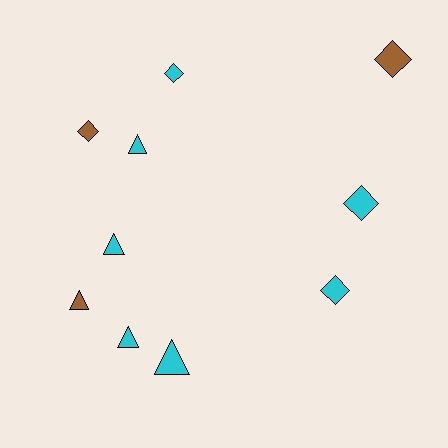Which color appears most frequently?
Cyan, with 7 objects.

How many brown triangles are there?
There is 1 brown triangle.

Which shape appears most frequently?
Triangle, with 5 objects.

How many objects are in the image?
There are 10 objects.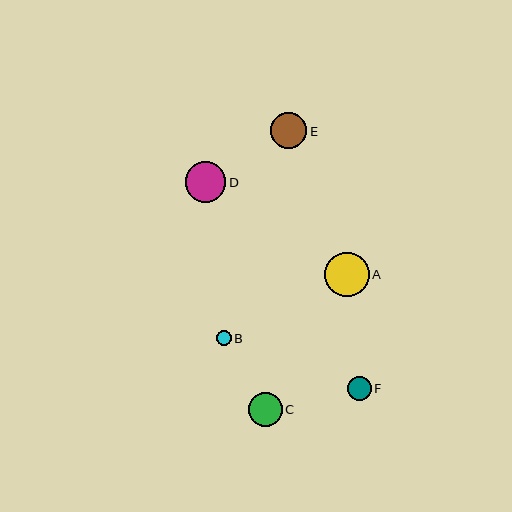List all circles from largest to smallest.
From largest to smallest: A, D, E, C, F, B.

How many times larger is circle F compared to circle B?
Circle F is approximately 1.6 times the size of circle B.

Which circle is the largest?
Circle A is the largest with a size of approximately 45 pixels.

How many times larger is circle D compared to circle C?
Circle D is approximately 1.2 times the size of circle C.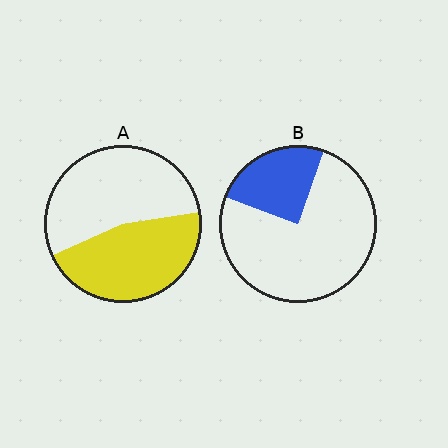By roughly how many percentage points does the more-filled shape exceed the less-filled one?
By roughly 20 percentage points (A over B).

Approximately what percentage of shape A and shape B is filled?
A is approximately 45% and B is approximately 25%.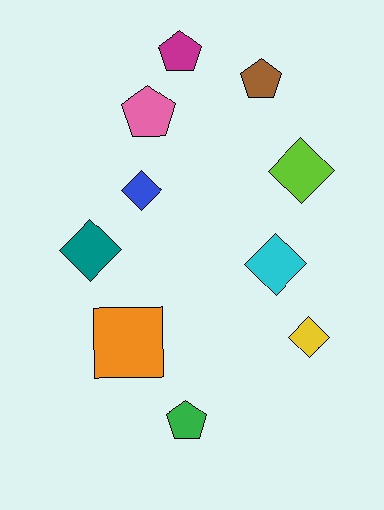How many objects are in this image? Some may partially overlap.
There are 10 objects.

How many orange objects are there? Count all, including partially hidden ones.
There is 1 orange object.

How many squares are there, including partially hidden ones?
There is 1 square.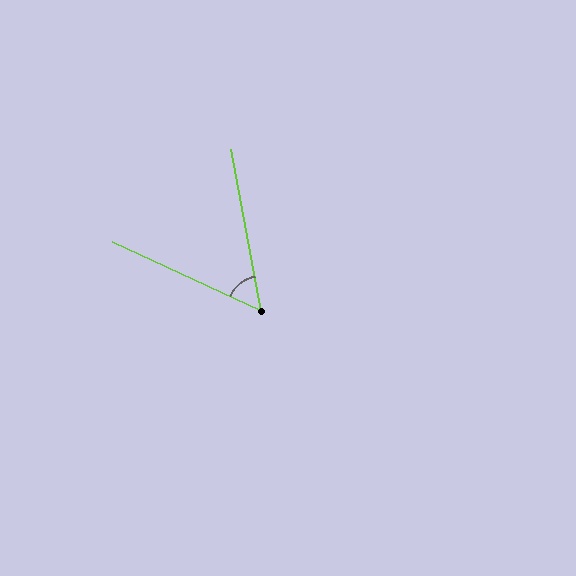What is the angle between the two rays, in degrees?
Approximately 55 degrees.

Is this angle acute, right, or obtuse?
It is acute.